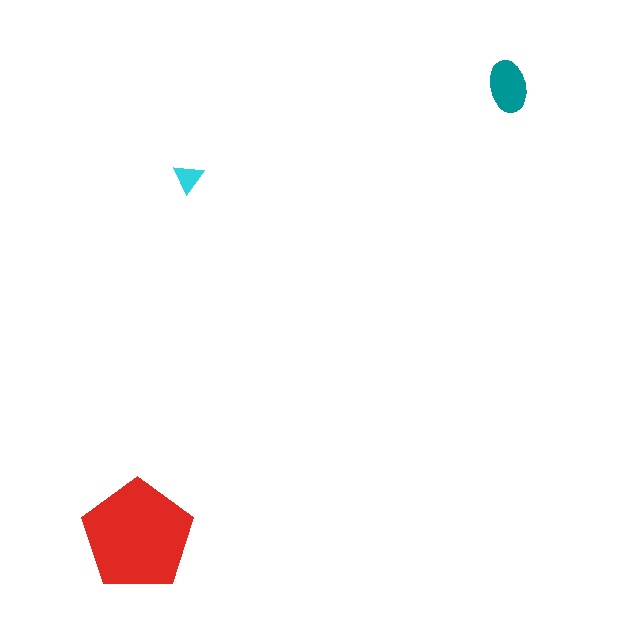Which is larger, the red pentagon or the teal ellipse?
The red pentagon.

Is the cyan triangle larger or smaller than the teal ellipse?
Smaller.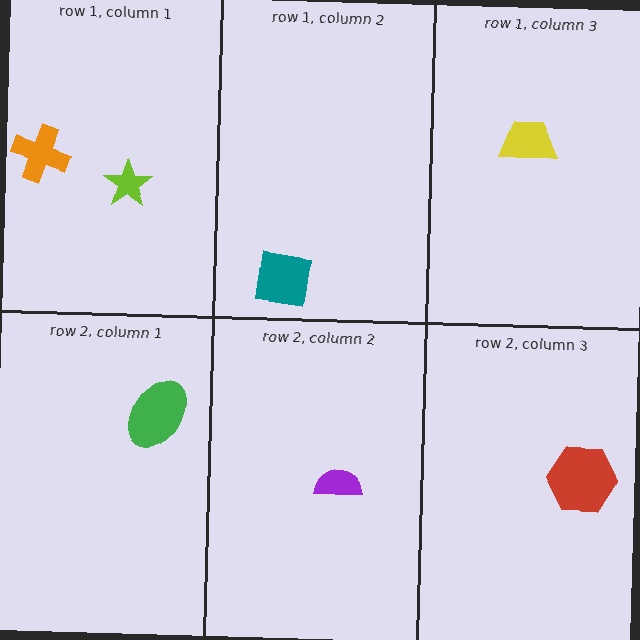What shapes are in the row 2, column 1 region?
The green ellipse.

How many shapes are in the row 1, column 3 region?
1.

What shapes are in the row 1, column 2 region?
The teal square.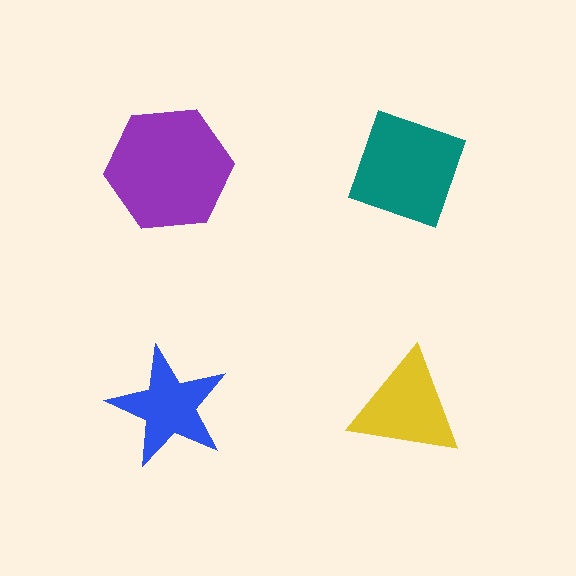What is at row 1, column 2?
A teal diamond.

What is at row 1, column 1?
A purple hexagon.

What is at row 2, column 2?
A yellow triangle.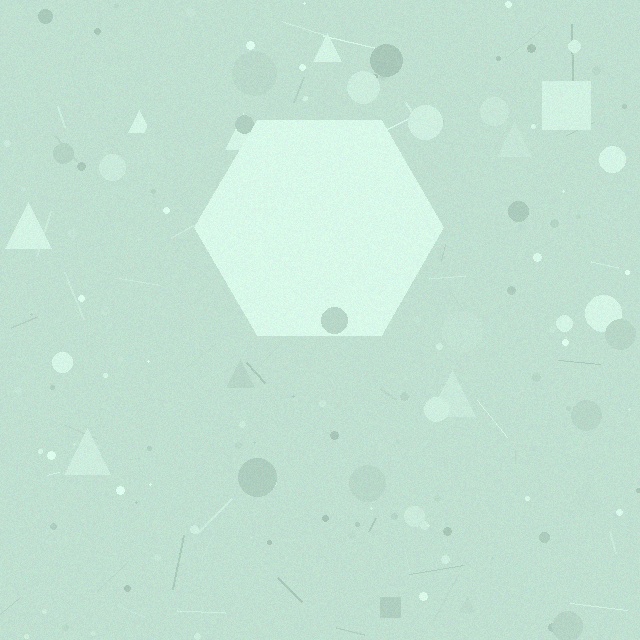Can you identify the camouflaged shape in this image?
The camouflaged shape is a hexagon.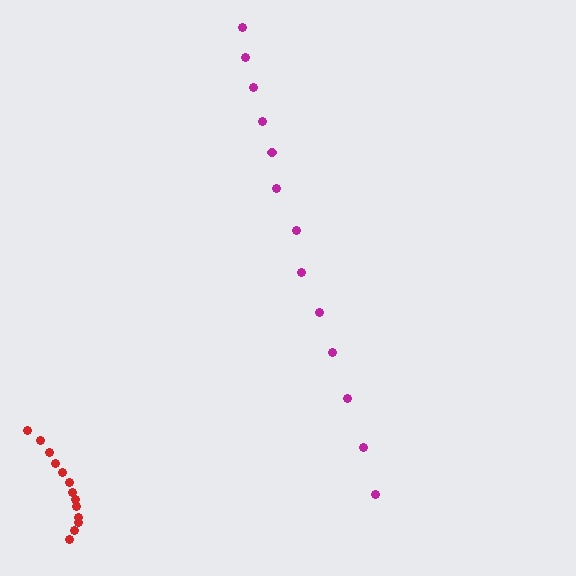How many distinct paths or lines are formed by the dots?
There are 2 distinct paths.